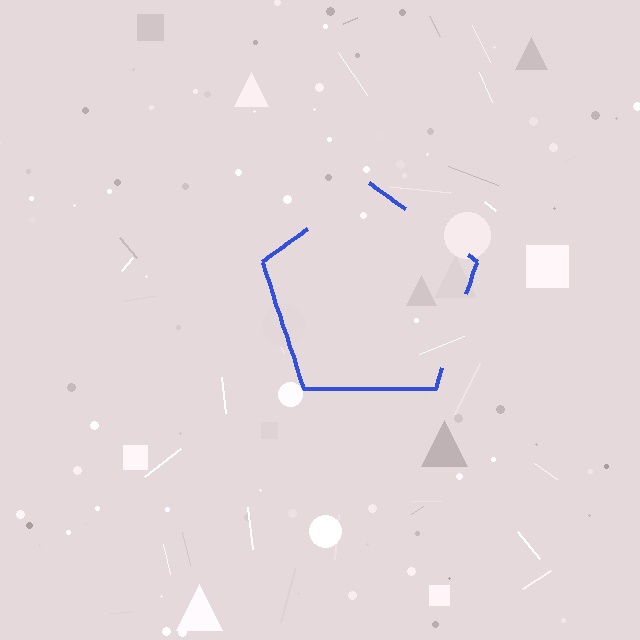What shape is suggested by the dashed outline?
The dashed outline suggests a pentagon.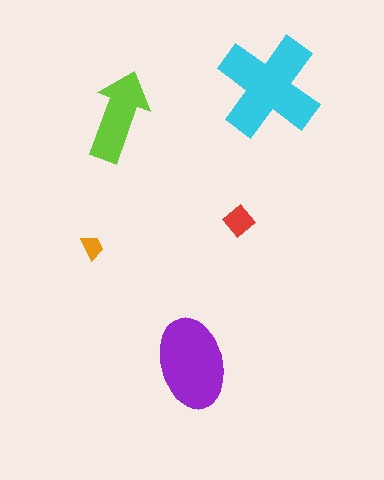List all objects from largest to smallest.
The cyan cross, the purple ellipse, the lime arrow, the red diamond, the orange trapezoid.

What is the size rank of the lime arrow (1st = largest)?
3rd.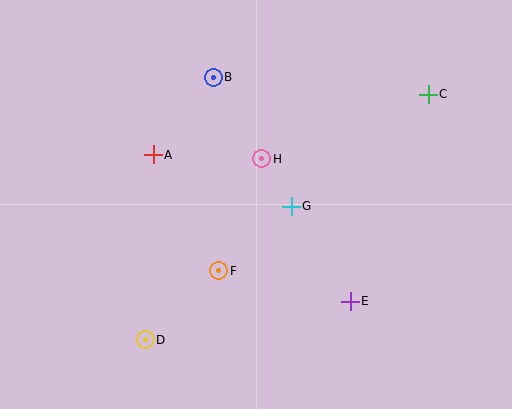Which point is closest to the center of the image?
Point G at (291, 206) is closest to the center.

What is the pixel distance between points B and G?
The distance between B and G is 151 pixels.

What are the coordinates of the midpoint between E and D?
The midpoint between E and D is at (248, 321).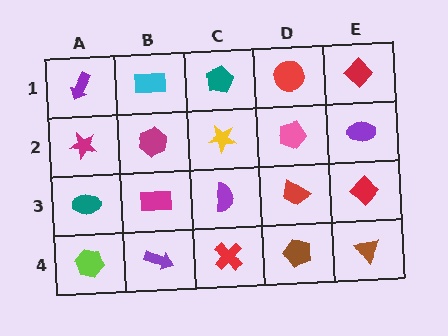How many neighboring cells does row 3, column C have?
4.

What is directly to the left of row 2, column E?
A pink pentagon.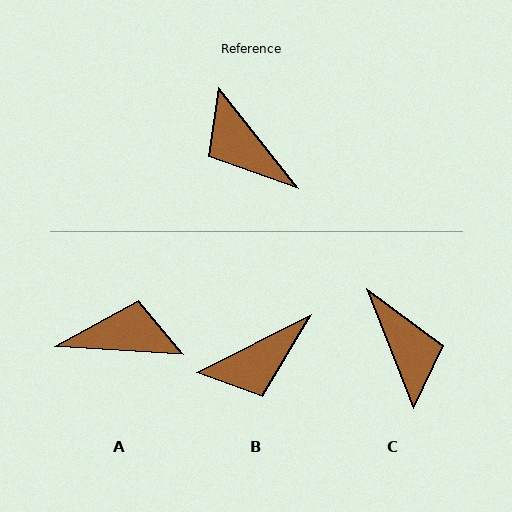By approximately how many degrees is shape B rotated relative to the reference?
Approximately 79 degrees counter-clockwise.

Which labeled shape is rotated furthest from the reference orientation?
C, about 163 degrees away.